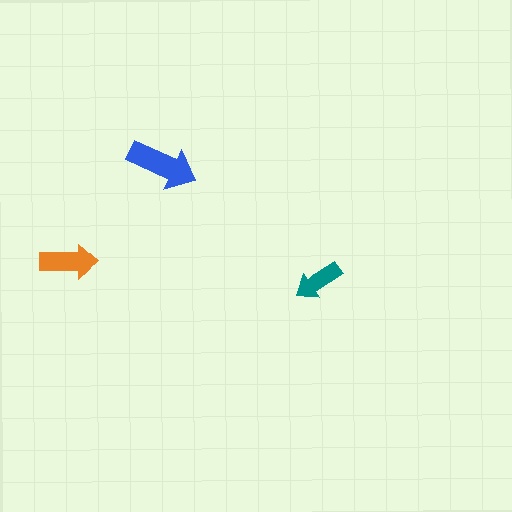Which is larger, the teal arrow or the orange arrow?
The orange one.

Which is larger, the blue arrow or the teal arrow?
The blue one.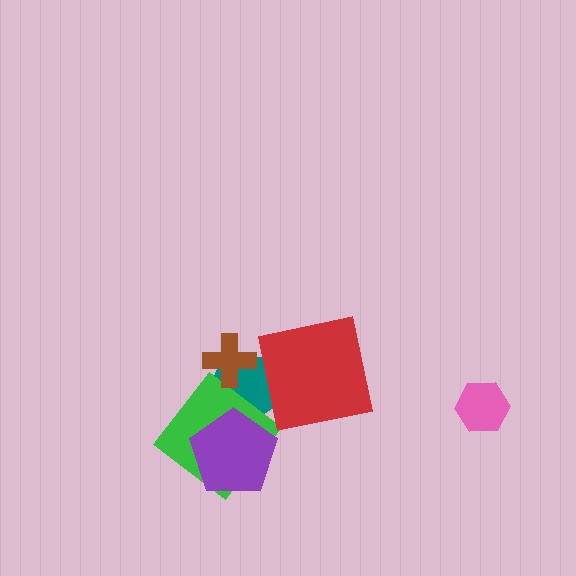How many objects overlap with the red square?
1 object overlaps with the red square.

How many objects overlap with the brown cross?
1 object overlaps with the brown cross.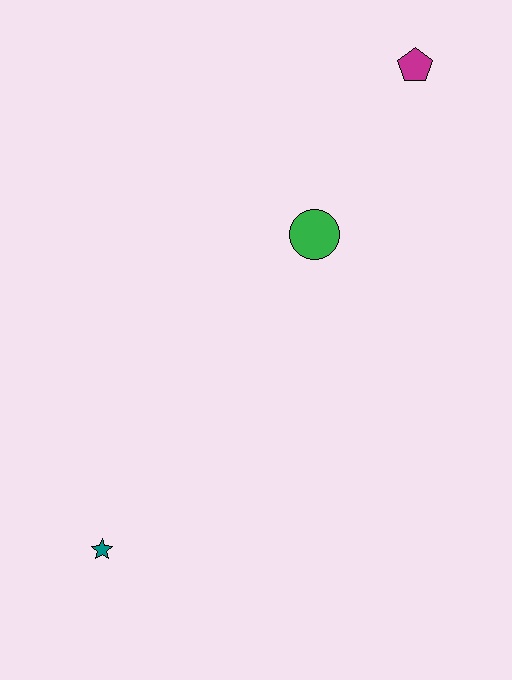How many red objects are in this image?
There are no red objects.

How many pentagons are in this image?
There is 1 pentagon.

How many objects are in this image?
There are 3 objects.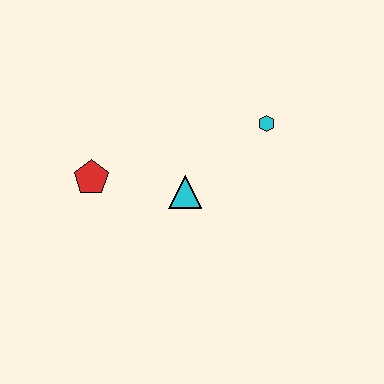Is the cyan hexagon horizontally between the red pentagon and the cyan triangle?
No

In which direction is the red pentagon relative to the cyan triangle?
The red pentagon is to the left of the cyan triangle.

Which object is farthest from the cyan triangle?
The cyan hexagon is farthest from the cyan triangle.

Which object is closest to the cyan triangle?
The red pentagon is closest to the cyan triangle.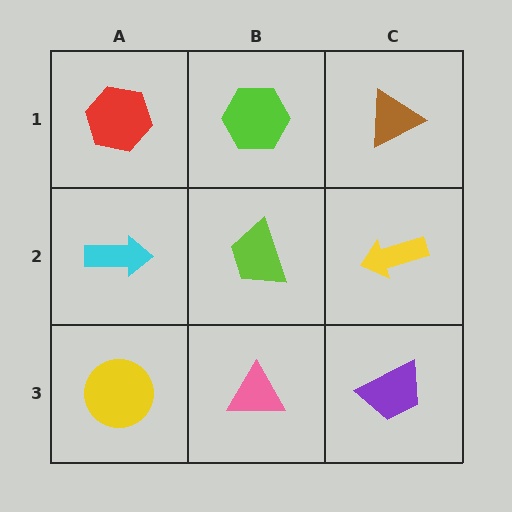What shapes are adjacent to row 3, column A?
A cyan arrow (row 2, column A), a pink triangle (row 3, column B).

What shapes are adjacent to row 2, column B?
A lime hexagon (row 1, column B), a pink triangle (row 3, column B), a cyan arrow (row 2, column A), a yellow arrow (row 2, column C).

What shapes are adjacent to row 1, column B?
A lime trapezoid (row 2, column B), a red hexagon (row 1, column A), a brown triangle (row 1, column C).